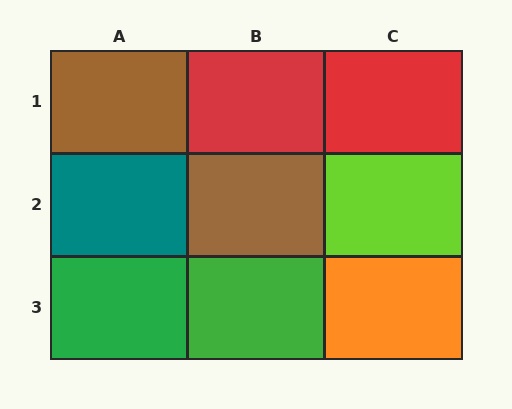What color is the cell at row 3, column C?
Orange.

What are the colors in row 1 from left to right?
Brown, red, red.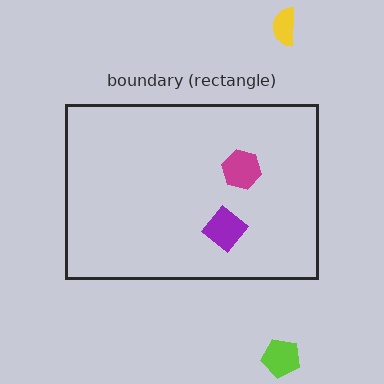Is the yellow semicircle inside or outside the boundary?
Outside.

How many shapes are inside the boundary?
2 inside, 2 outside.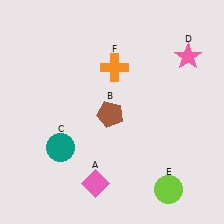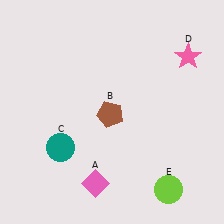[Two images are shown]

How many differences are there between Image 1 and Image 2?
There is 1 difference between the two images.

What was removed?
The orange cross (F) was removed in Image 2.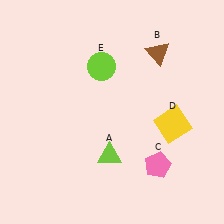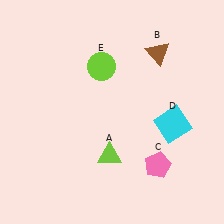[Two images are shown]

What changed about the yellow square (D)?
In Image 1, D is yellow. In Image 2, it changed to cyan.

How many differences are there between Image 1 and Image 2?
There is 1 difference between the two images.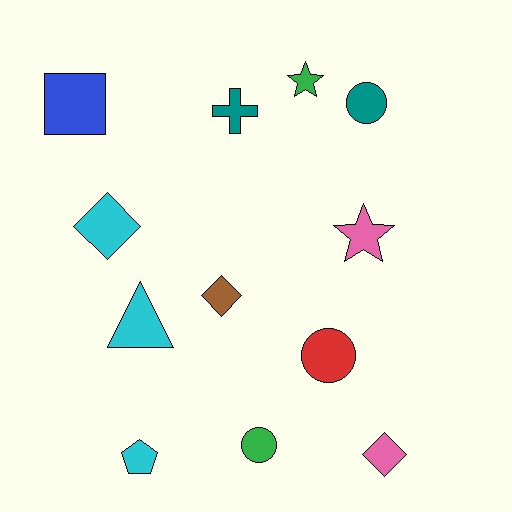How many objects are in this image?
There are 12 objects.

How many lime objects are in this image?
There are no lime objects.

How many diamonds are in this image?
There are 3 diamonds.